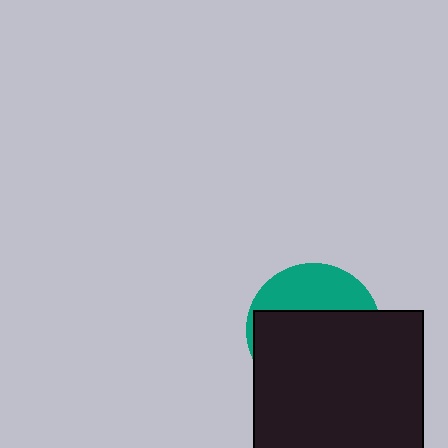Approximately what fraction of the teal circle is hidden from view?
Roughly 67% of the teal circle is hidden behind the black square.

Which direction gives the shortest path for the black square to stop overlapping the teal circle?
Moving down gives the shortest separation.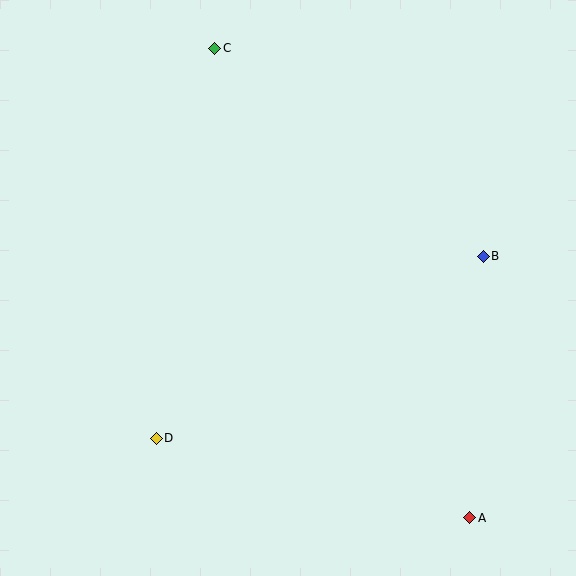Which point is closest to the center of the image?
Point B at (483, 256) is closest to the center.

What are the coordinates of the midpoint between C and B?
The midpoint between C and B is at (349, 152).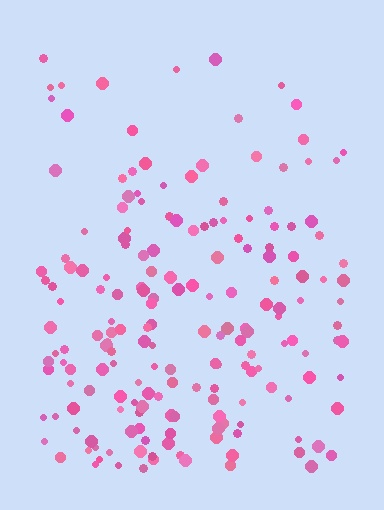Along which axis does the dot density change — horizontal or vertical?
Vertical.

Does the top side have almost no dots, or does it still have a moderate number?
Still a moderate number, just noticeably fewer than the bottom.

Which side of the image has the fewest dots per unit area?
The top.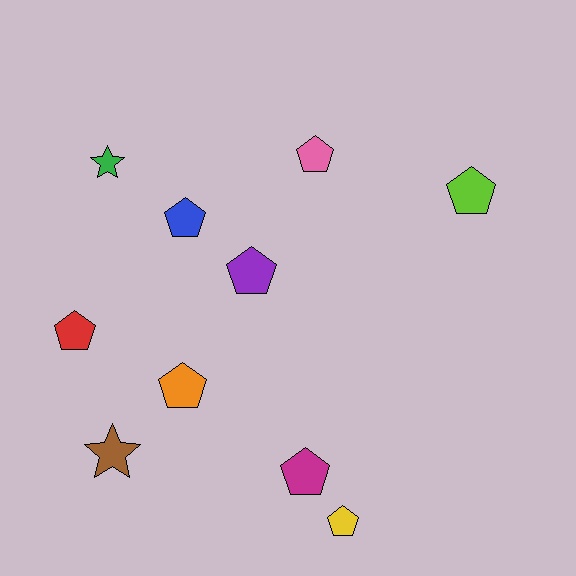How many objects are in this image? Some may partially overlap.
There are 10 objects.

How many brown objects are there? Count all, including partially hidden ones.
There is 1 brown object.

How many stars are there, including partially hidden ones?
There are 2 stars.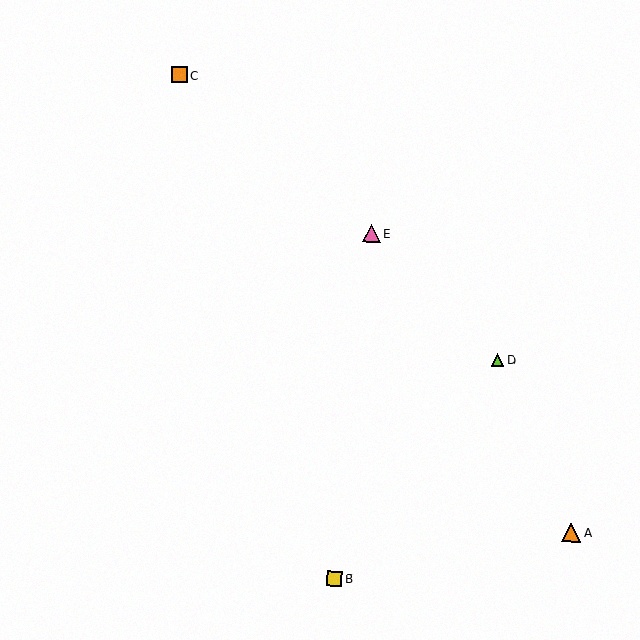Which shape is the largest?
The orange triangle (labeled A) is the largest.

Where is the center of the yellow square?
The center of the yellow square is at (335, 579).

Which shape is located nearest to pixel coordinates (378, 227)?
The pink triangle (labeled E) at (371, 233) is nearest to that location.